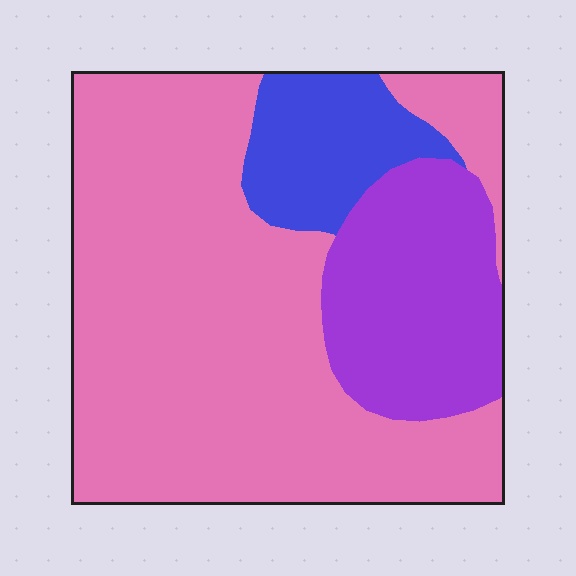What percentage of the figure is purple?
Purple covers roughly 20% of the figure.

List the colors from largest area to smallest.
From largest to smallest: pink, purple, blue.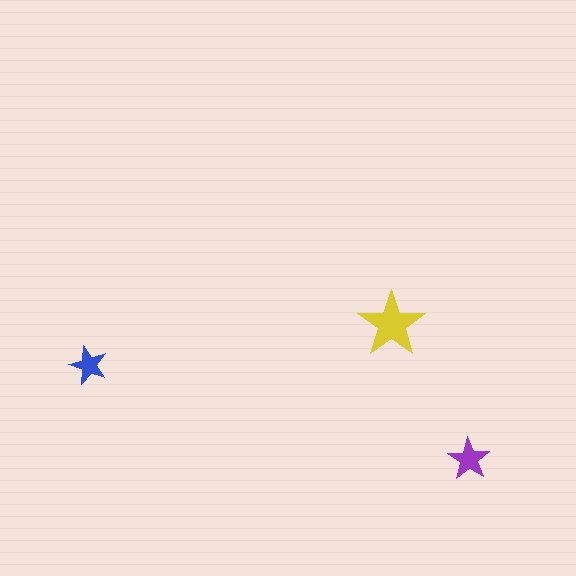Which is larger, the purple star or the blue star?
The purple one.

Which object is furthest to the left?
The blue star is leftmost.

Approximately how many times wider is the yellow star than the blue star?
About 1.5 times wider.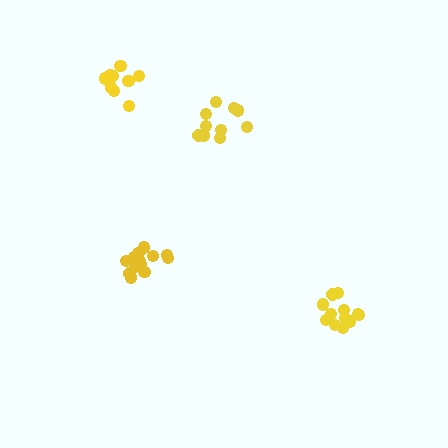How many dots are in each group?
Group 1: 10 dots, Group 2: 13 dots, Group 3: 9 dots, Group 4: 12 dots (44 total).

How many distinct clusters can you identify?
There are 4 distinct clusters.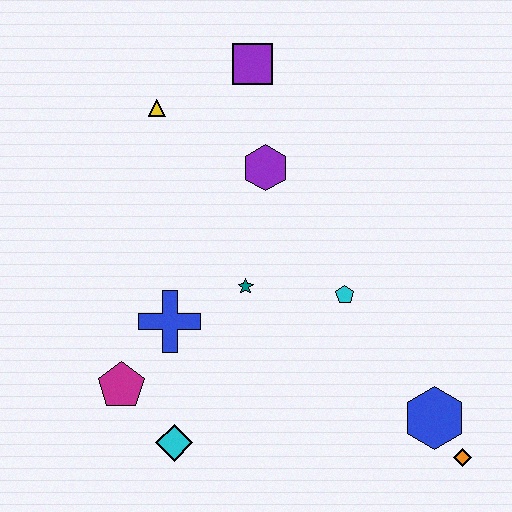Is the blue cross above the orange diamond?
Yes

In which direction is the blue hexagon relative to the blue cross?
The blue hexagon is to the right of the blue cross.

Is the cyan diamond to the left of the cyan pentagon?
Yes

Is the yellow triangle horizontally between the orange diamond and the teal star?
No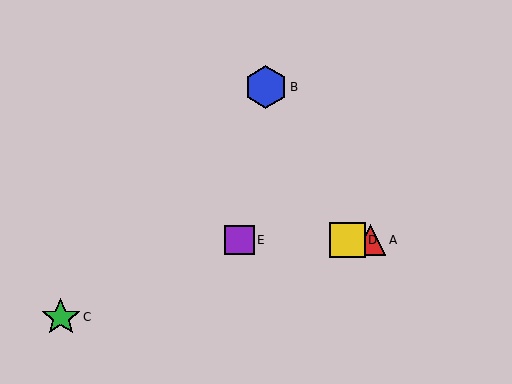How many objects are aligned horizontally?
3 objects (A, D, E) are aligned horizontally.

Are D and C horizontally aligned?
No, D is at y≈240 and C is at y≈317.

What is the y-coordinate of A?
Object A is at y≈240.